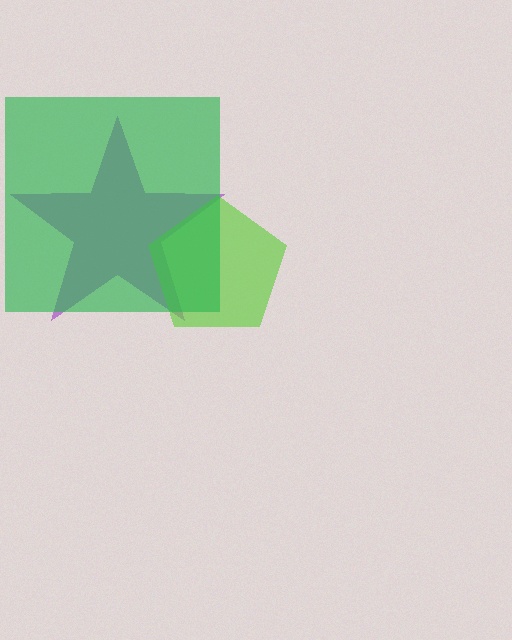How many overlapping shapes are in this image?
There are 3 overlapping shapes in the image.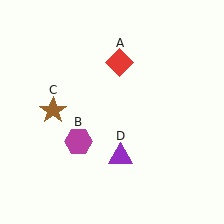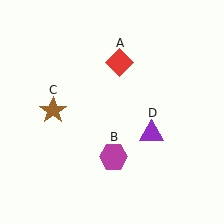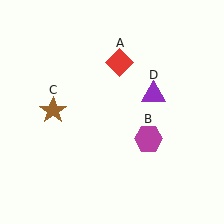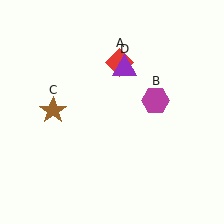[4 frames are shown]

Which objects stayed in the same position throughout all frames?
Red diamond (object A) and brown star (object C) remained stationary.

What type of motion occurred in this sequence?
The magenta hexagon (object B), purple triangle (object D) rotated counterclockwise around the center of the scene.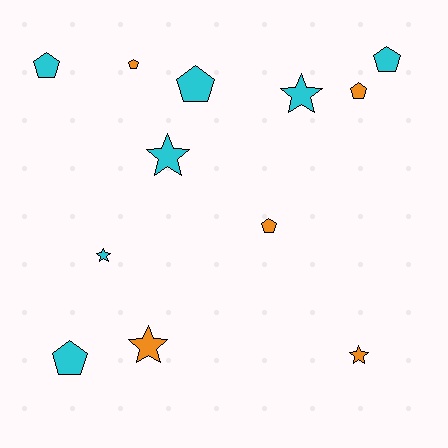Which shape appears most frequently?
Pentagon, with 7 objects.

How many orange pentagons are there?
There are 3 orange pentagons.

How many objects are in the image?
There are 12 objects.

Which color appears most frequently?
Cyan, with 7 objects.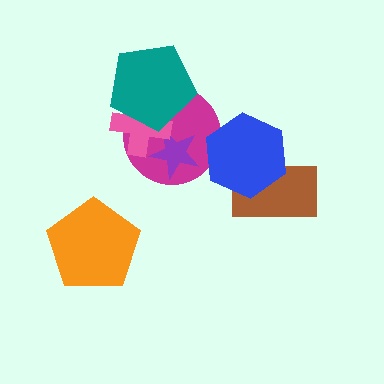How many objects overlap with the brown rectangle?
1 object overlaps with the brown rectangle.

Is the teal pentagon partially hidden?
No, no other shape covers it.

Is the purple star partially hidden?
Yes, it is partially covered by another shape.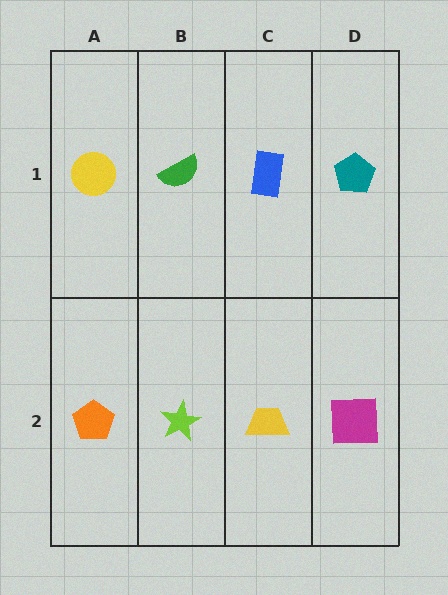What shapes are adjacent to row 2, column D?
A teal pentagon (row 1, column D), a yellow trapezoid (row 2, column C).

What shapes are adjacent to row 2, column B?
A green semicircle (row 1, column B), an orange pentagon (row 2, column A), a yellow trapezoid (row 2, column C).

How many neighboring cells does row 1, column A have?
2.